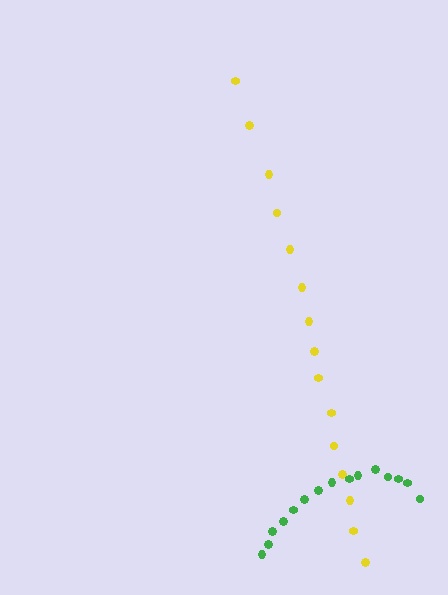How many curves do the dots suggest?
There are 2 distinct paths.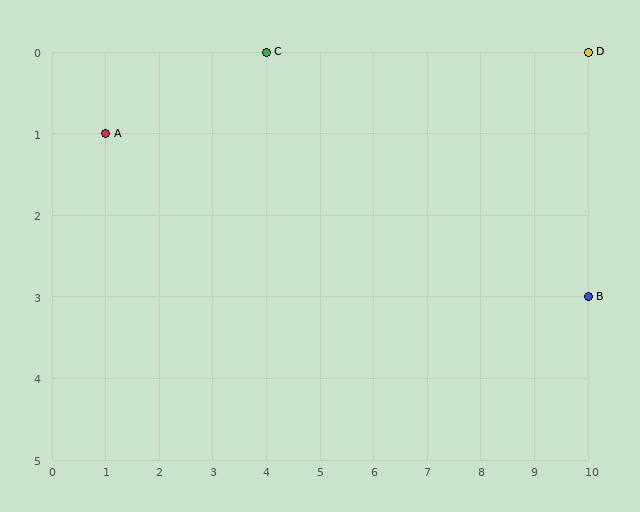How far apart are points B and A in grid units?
Points B and A are 9 columns and 2 rows apart (about 9.2 grid units diagonally).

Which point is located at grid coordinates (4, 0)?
Point C is at (4, 0).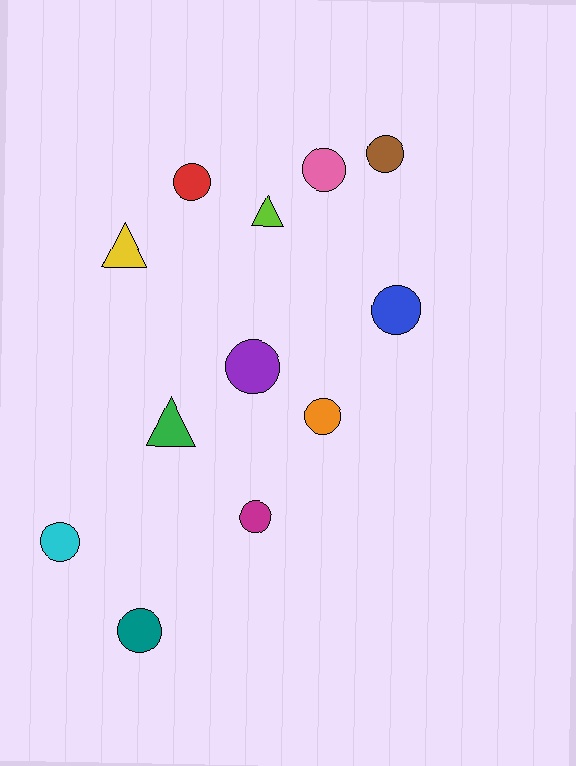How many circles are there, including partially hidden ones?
There are 9 circles.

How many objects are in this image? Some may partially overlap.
There are 12 objects.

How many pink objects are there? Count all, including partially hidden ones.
There is 1 pink object.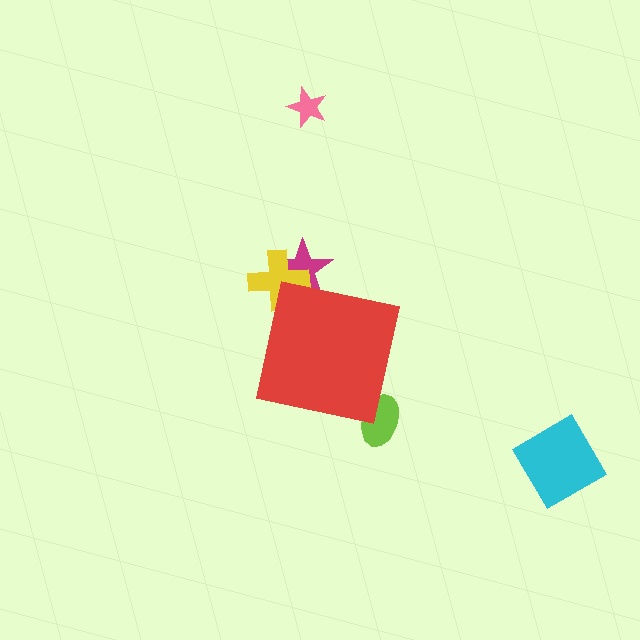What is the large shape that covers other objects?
A red square.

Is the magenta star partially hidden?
Yes, the magenta star is partially hidden behind the red square.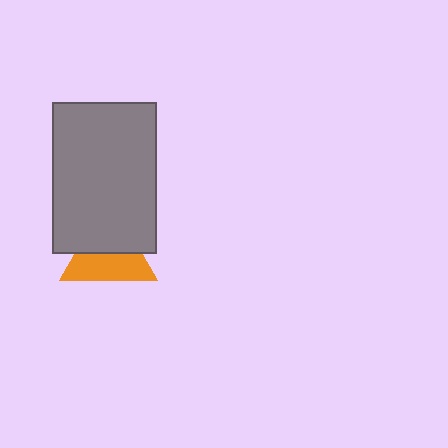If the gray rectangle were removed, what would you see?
You would see the complete orange triangle.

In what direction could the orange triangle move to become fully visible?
The orange triangle could move down. That would shift it out from behind the gray rectangle entirely.